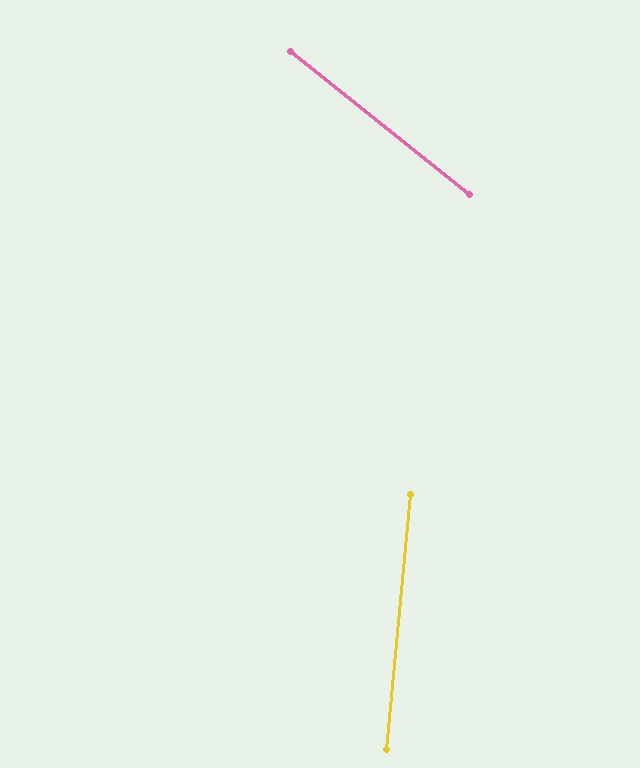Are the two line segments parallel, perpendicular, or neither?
Neither parallel nor perpendicular — they differ by about 57°.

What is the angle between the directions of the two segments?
Approximately 57 degrees.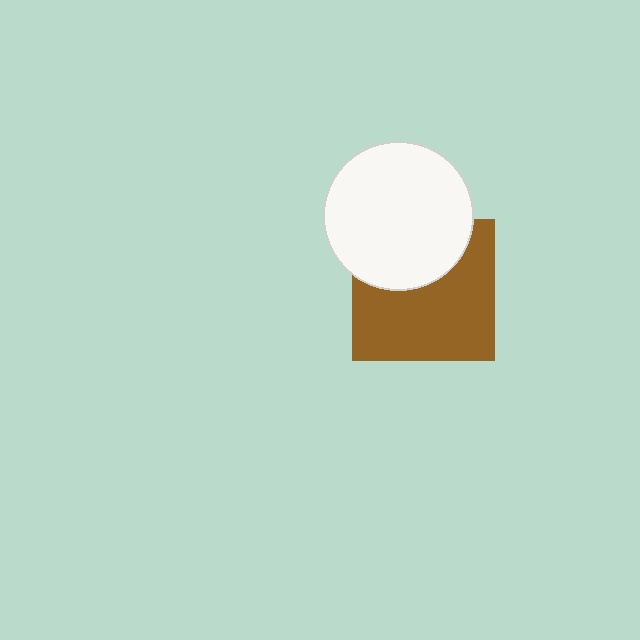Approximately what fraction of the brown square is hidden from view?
Roughly 36% of the brown square is hidden behind the white circle.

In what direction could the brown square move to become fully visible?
The brown square could move down. That would shift it out from behind the white circle entirely.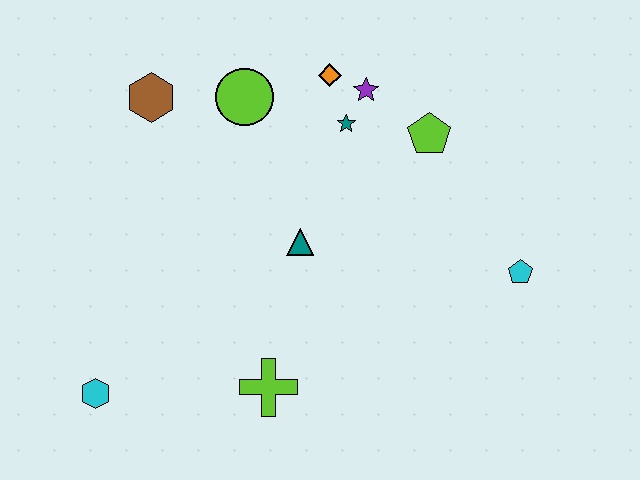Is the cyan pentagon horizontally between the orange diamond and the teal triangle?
No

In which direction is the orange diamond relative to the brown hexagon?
The orange diamond is to the right of the brown hexagon.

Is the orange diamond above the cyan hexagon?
Yes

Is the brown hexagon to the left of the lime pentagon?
Yes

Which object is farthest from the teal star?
The cyan hexagon is farthest from the teal star.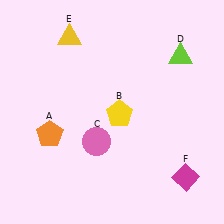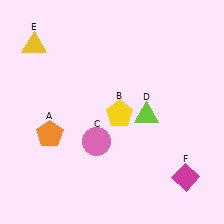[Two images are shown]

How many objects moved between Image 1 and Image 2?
2 objects moved between the two images.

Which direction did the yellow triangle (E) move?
The yellow triangle (E) moved left.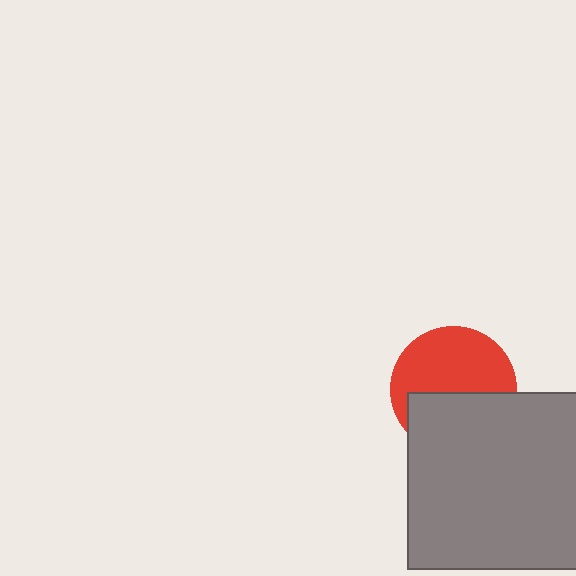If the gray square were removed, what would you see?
You would see the complete red circle.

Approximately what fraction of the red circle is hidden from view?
Roughly 44% of the red circle is hidden behind the gray square.